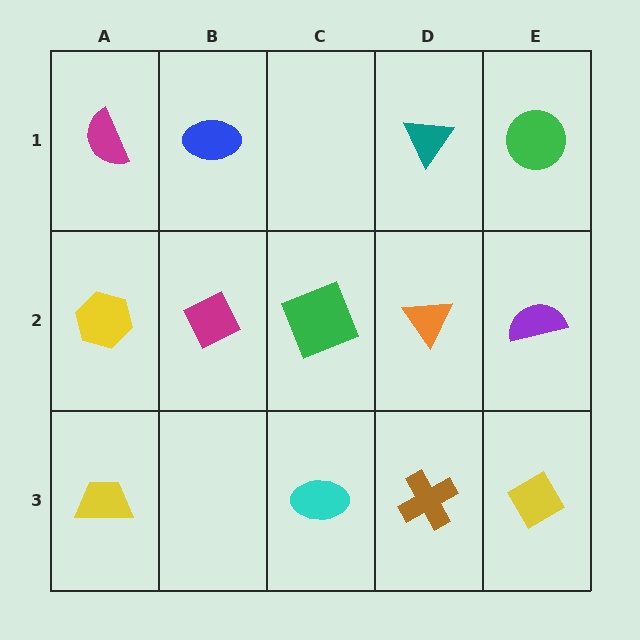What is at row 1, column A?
A magenta semicircle.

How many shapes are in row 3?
4 shapes.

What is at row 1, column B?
A blue ellipse.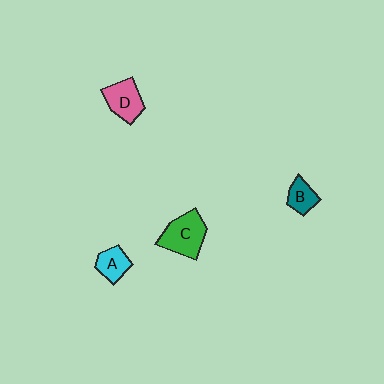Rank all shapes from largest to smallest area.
From largest to smallest: C (green), D (pink), A (cyan), B (teal).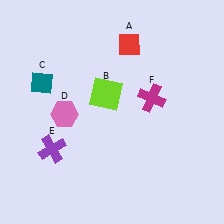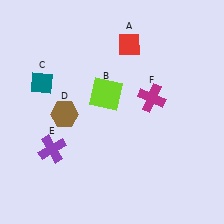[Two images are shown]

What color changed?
The hexagon (D) changed from pink in Image 1 to brown in Image 2.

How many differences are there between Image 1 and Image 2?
There is 1 difference between the two images.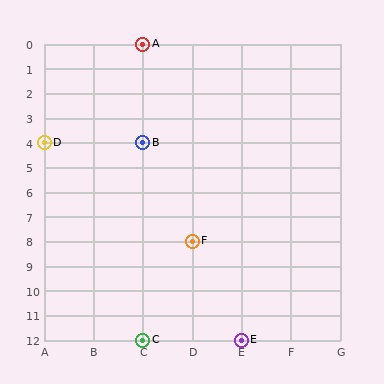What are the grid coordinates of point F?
Point F is at grid coordinates (D, 8).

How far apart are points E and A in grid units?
Points E and A are 2 columns and 12 rows apart (about 12.2 grid units diagonally).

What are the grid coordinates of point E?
Point E is at grid coordinates (E, 12).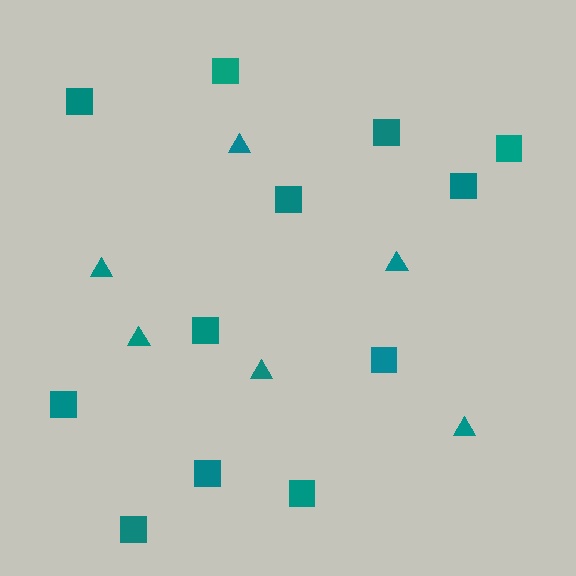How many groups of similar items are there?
There are 2 groups: one group of triangles (6) and one group of squares (12).